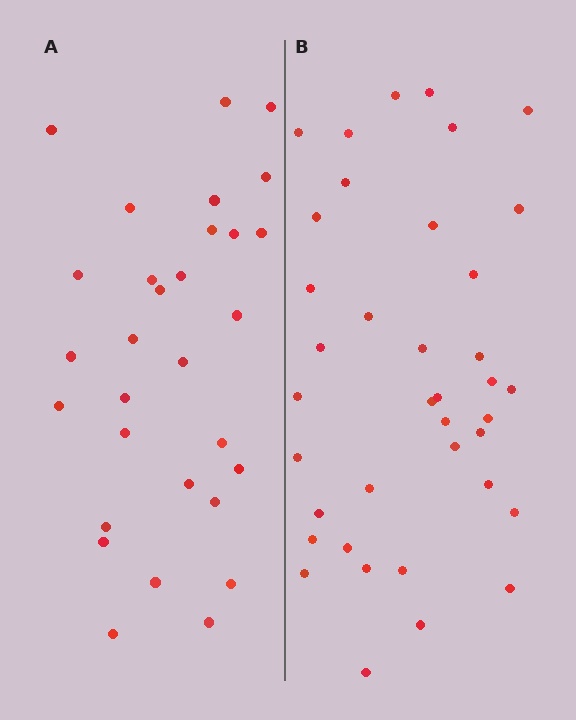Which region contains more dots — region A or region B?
Region B (the right region) has more dots.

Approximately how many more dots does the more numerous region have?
Region B has roughly 8 or so more dots than region A.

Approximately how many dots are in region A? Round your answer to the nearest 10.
About 30 dots.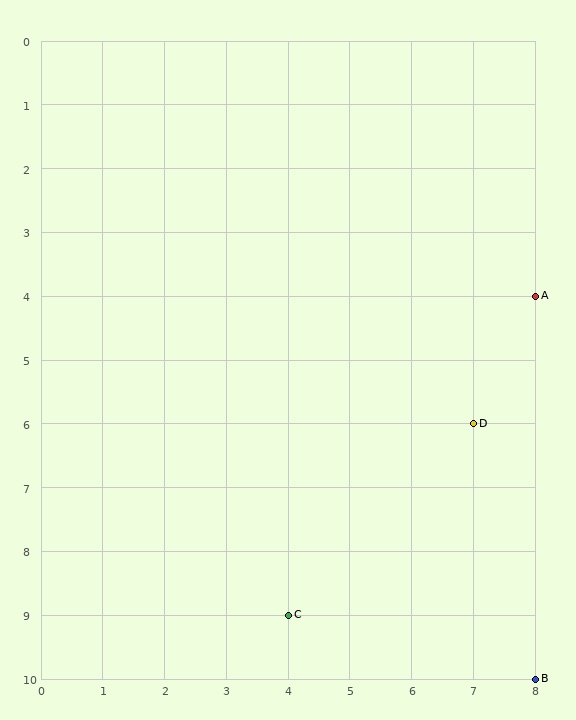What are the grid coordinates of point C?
Point C is at grid coordinates (4, 9).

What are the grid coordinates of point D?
Point D is at grid coordinates (7, 6).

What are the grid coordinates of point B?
Point B is at grid coordinates (8, 10).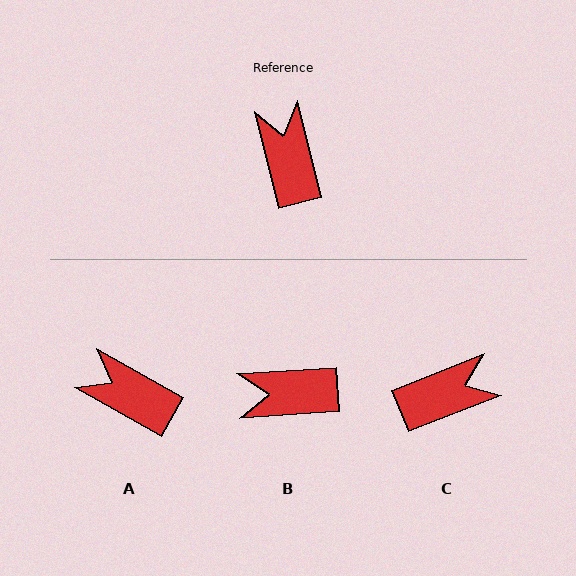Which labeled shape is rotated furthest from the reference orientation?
C, about 82 degrees away.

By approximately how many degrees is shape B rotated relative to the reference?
Approximately 80 degrees counter-clockwise.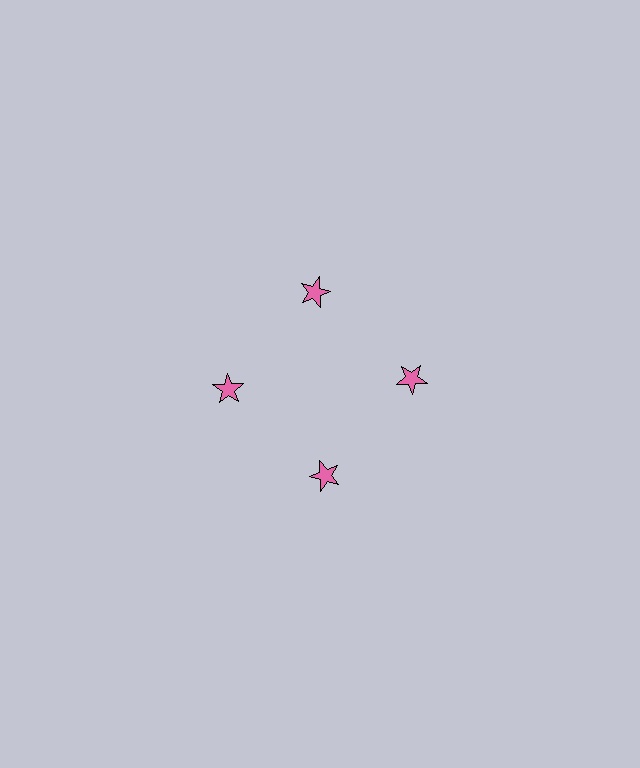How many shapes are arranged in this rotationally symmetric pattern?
There are 4 shapes, arranged in 4 groups of 1.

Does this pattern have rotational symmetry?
Yes, this pattern has 4-fold rotational symmetry. It looks the same after rotating 90 degrees around the center.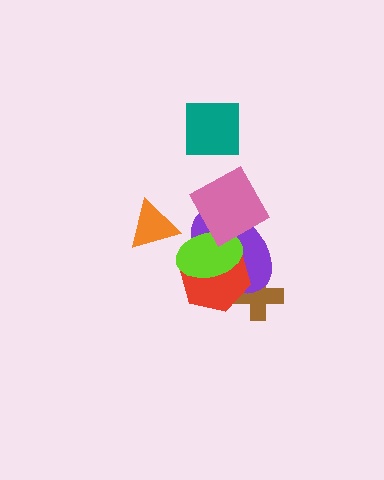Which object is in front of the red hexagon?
The lime ellipse is in front of the red hexagon.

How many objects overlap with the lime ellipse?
3 objects overlap with the lime ellipse.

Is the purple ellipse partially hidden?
Yes, it is partially covered by another shape.